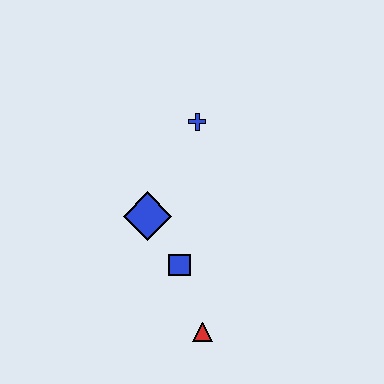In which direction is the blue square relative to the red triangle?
The blue square is above the red triangle.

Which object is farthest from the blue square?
The blue cross is farthest from the blue square.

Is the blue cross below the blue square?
No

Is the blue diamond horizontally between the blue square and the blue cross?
No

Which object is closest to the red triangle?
The blue square is closest to the red triangle.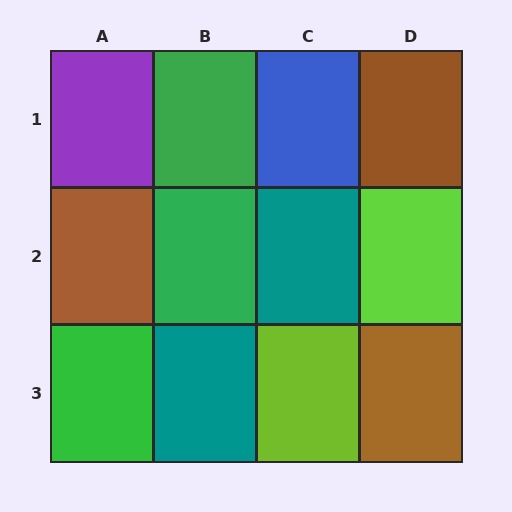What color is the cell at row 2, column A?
Brown.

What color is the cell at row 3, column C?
Lime.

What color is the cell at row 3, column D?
Brown.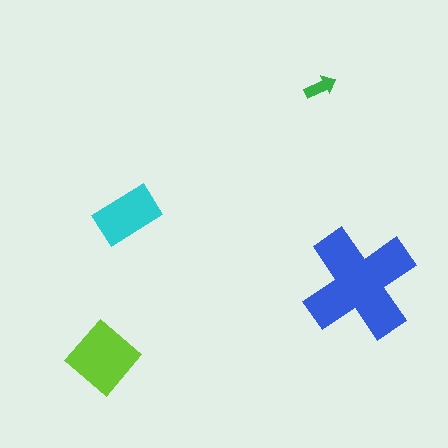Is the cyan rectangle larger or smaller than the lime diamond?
Smaller.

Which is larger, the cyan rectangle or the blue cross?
The blue cross.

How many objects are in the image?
There are 4 objects in the image.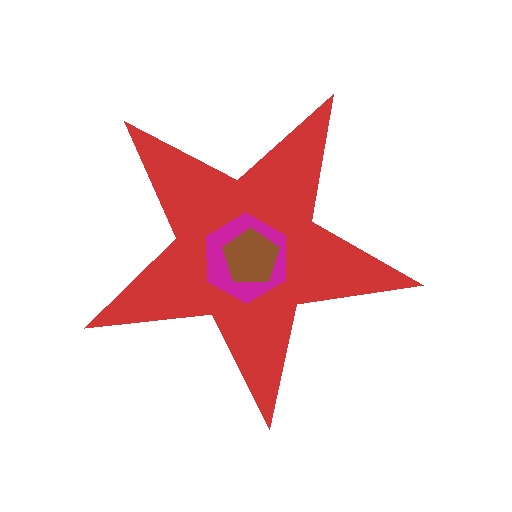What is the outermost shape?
The red star.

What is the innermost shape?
The brown pentagon.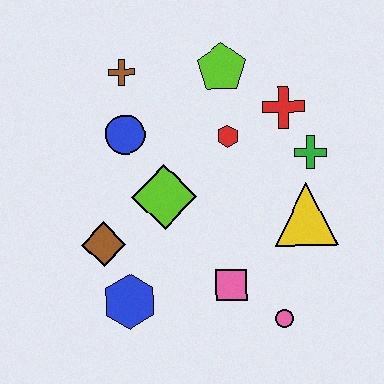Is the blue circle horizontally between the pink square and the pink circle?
No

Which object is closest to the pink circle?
The pink square is closest to the pink circle.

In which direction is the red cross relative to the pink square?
The red cross is above the pink square.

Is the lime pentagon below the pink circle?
No